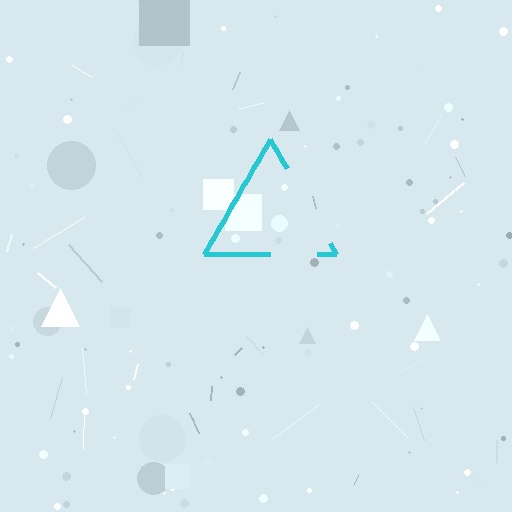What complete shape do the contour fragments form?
The contour fragments form a triangle.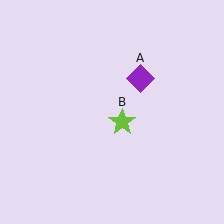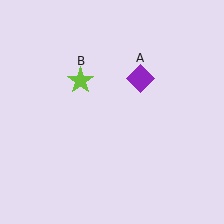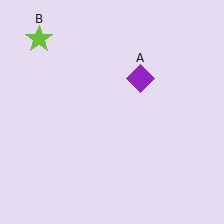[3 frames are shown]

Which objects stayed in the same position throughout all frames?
Purple diamond (object A) remained stationary.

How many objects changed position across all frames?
1 object changed position: lime star (object B).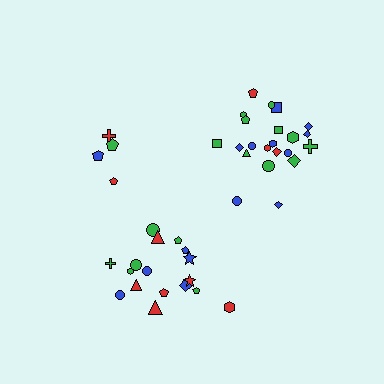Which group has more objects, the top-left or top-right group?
The top-right group.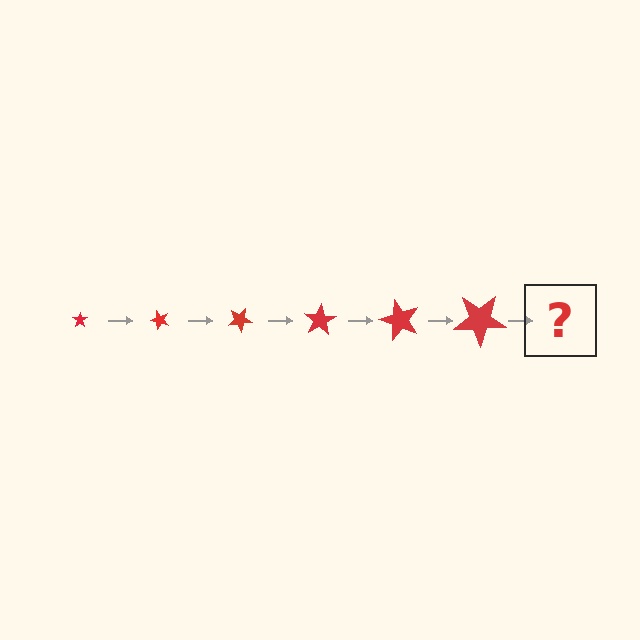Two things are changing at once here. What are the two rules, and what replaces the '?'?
The two rules are that the star grows larger each step and it rotates 50 degrees each step. The '?' should be a star, larger than the previous one and rotated 300 degrees from the start.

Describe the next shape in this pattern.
It should be a star, larger than the previous one and rotated 300 degrees from the start.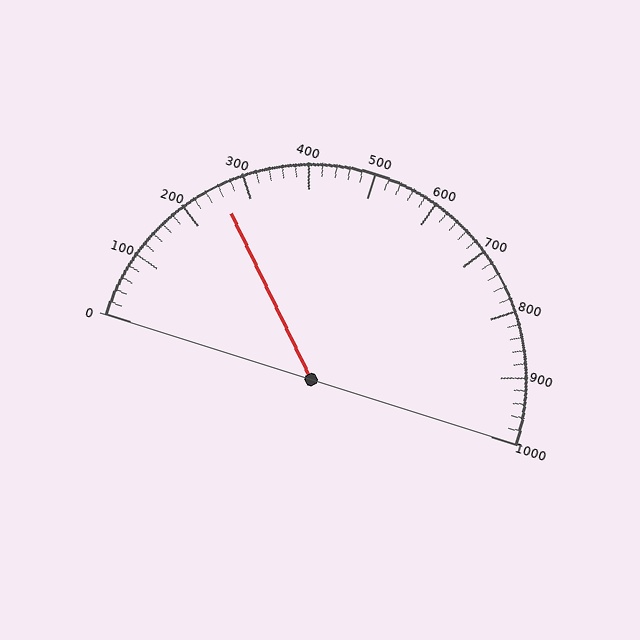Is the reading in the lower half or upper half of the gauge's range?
The reading is in the lower half of the range (0 to 1000).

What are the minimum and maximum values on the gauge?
The gauge ranges from 0 to 1000.